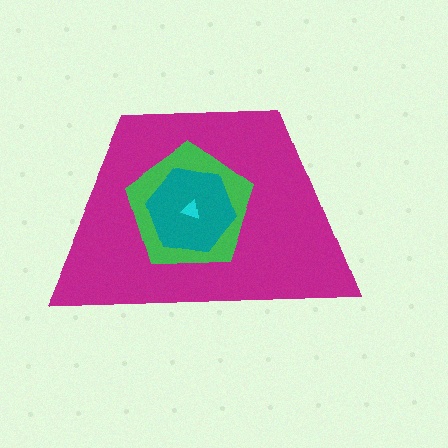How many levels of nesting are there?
4.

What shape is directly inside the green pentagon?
The teal hexagon.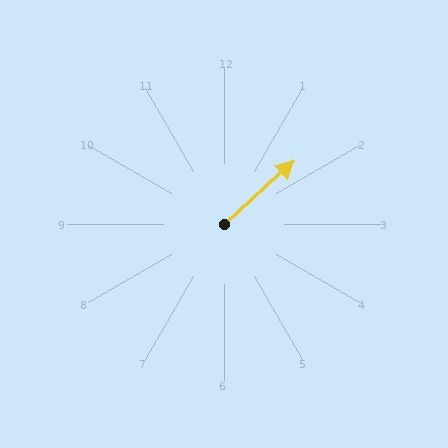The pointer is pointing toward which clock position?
Roughly 2 o'clock.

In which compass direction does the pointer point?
Northeast.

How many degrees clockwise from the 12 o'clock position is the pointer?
Approximately 48 degrees.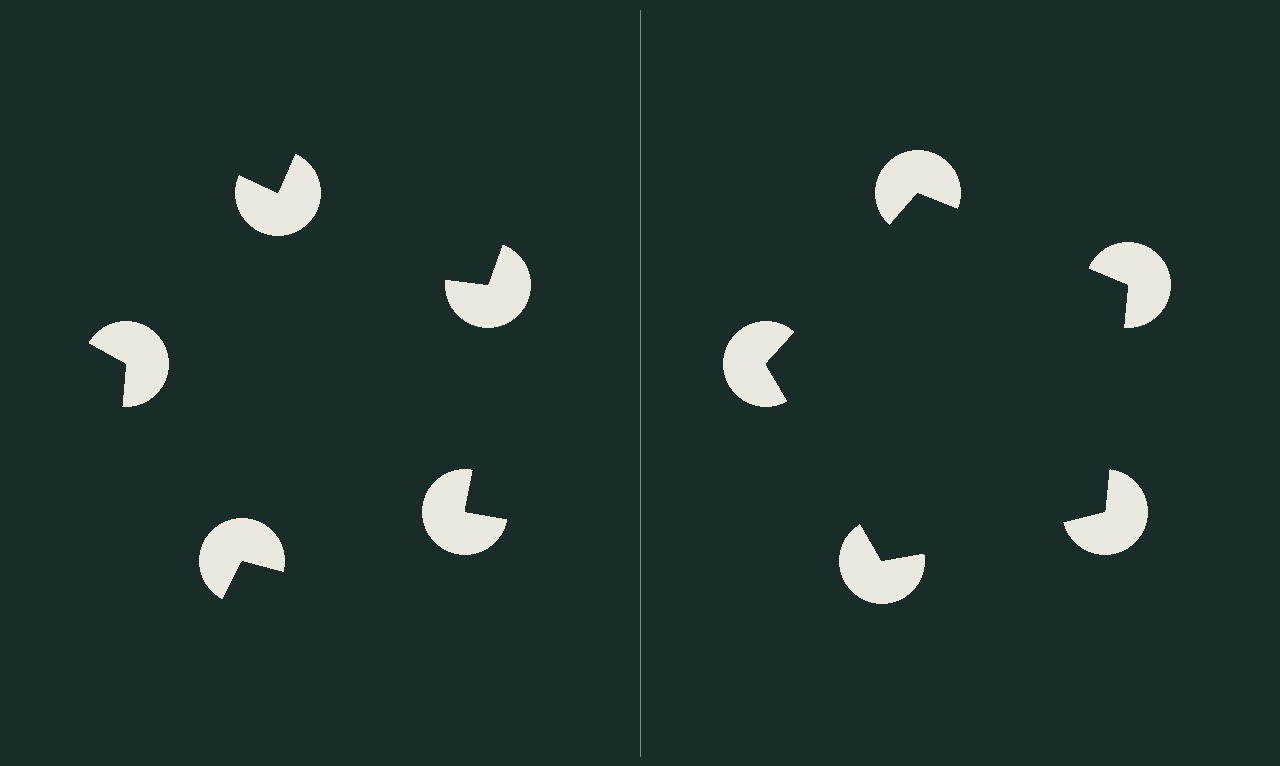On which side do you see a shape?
An illusory pentagon appears on the right side. On the left side the wedge cuts are rotated, so no coherent shape forms.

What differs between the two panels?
The pac-man discs are positioned identically on both sides; only the wedge orientations differ. On the right they align to a pentagon; on the left they are misaligned.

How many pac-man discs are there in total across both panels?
10 — 5 on each side.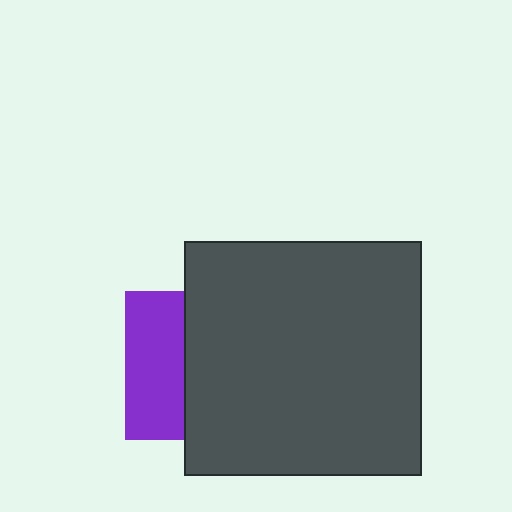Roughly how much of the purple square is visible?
A small part of it is visible (roughly 39%).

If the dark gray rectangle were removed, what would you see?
You would see the complete purple square.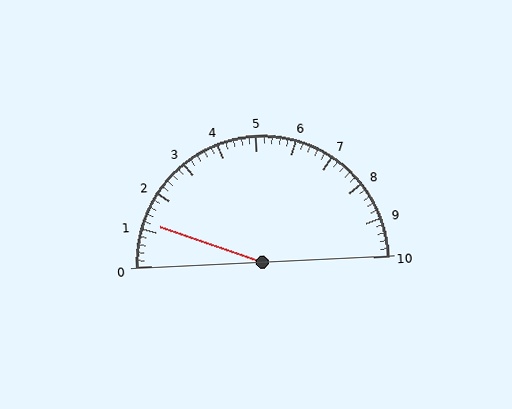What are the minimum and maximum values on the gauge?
The gauge ranges from 0 to 10.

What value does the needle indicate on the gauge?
The needle indicates approximately 1.2.